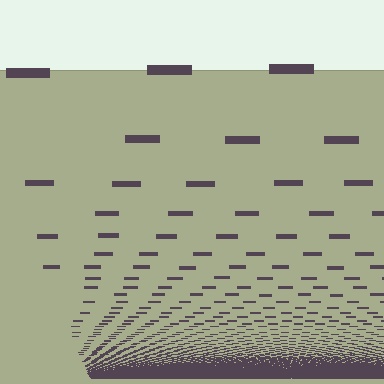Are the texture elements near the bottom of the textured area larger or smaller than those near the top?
Smaller. The gradient is inverted — elements near the bottom are smaller and denser.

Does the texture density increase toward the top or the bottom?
Density increases toward the bottom.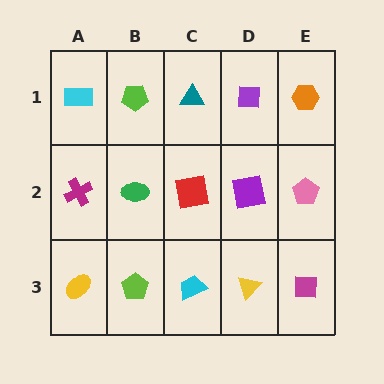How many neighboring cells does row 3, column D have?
3.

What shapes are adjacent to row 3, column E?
A pink pentagon (row 2, column E), a yellow triangle (row 3, column D).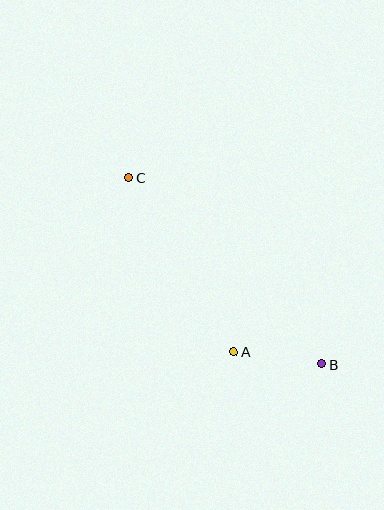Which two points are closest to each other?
Points A and B are closest to each other.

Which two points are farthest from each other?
Points B and C are farthest from each other.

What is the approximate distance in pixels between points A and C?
The distance between A and C is approximately 203 pixels.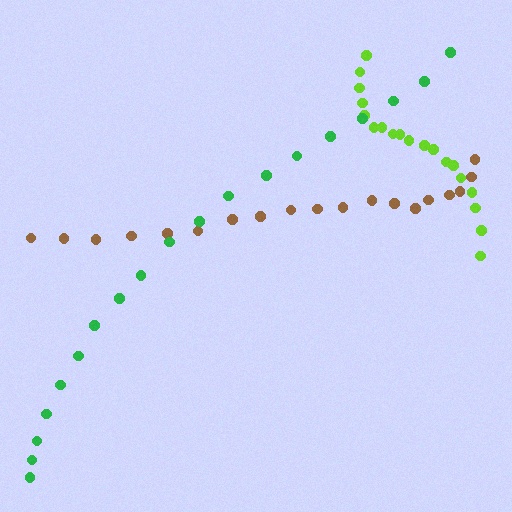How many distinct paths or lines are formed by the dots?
There are 3 distinct paths.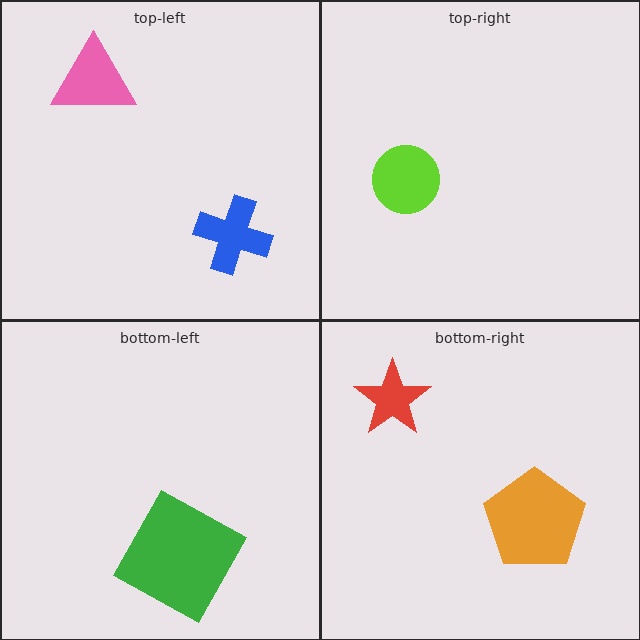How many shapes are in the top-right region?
1.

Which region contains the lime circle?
The top-right region.